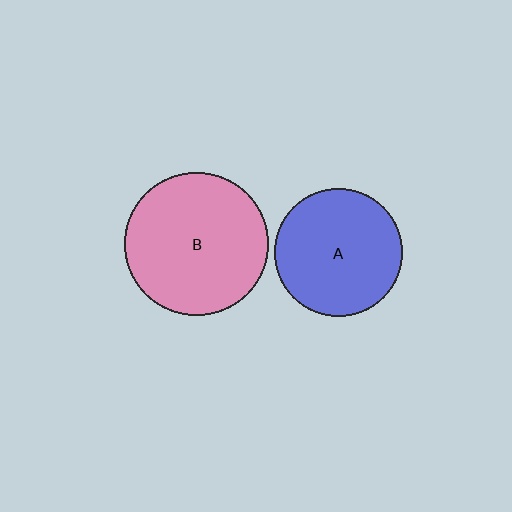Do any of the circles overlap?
No, none of the circles overlap.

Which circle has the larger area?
Circle B (pink).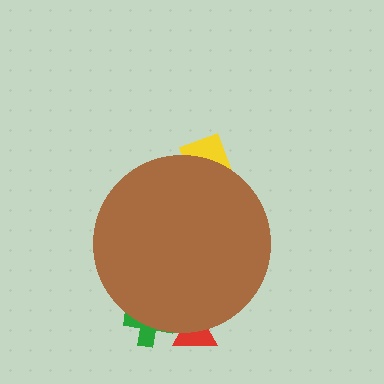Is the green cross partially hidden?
Yes, the green cross is partially hidden behind the brown circle.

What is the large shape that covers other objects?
A brown circle.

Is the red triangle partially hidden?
Yes, the red triangle is partially hidden behind the brown circle.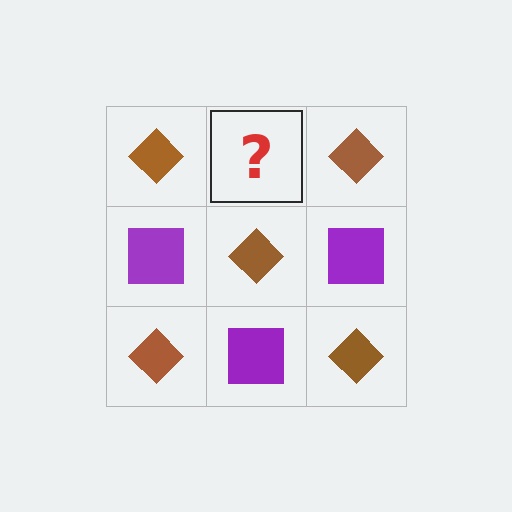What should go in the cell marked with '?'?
The missing cell should contain a purple square.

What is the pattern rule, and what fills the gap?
The rule is that it alternates brown diamond and purple square in a checkerboard pattern. The gap should be filled with a purple square.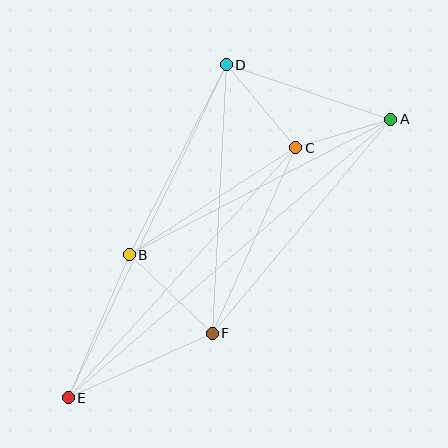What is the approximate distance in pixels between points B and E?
The distance between B and E is approximately 155 pixels.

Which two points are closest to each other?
Points A and C are closest to each other.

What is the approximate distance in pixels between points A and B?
The distance between A and B is approximately 294 pixels.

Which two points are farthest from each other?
Points A and E are farthest from each other.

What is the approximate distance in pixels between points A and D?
The distance between A and D is approximately 173 pixels.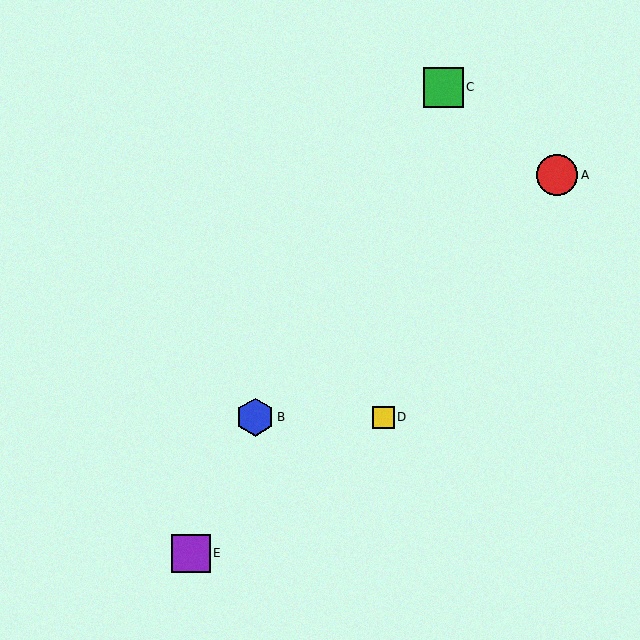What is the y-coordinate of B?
Object B is at y≈417.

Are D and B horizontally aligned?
Yes, both are at y≈417.